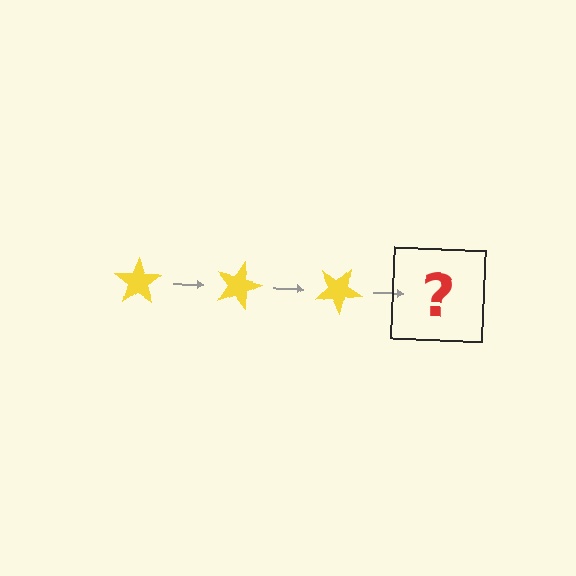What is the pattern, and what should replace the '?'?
The pattern is that the star rotates 15 degrees each step. The '?' should be a yellow star rotated 45 degrees.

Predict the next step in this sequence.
The next step is a yellow star rotated 45 degrees.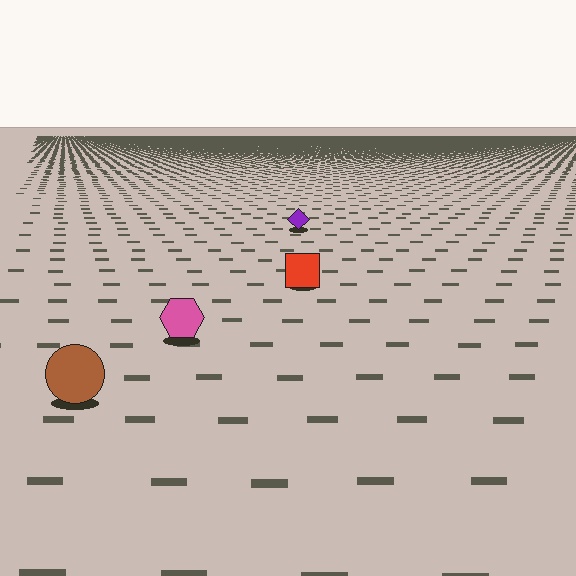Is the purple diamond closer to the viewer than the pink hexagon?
No. The pink hexagon is closer — you can tell from the texture gradient: the ground texture is coarser near it.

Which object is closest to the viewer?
The brown circle is closest. The texture marks near it are larger and more spread out.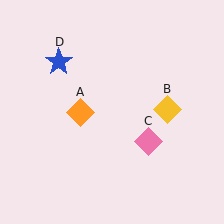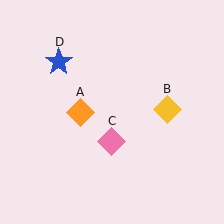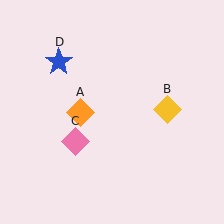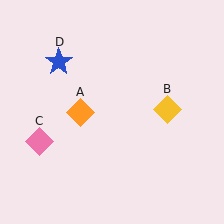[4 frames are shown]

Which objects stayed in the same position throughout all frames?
Orange diamond (object A) and yellow diamond (object B) and blue star (object D) remained stationary.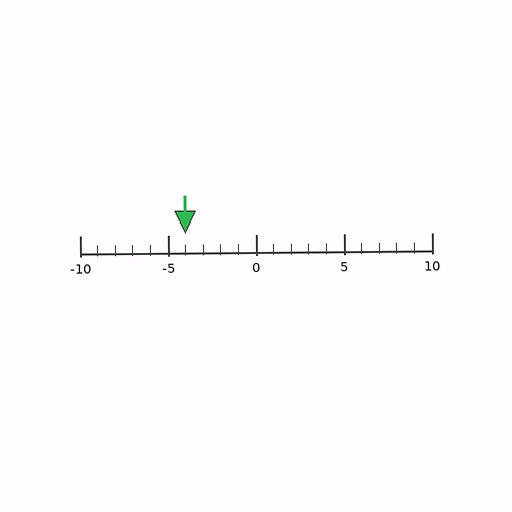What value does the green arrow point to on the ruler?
The green arrow points to approximately -4.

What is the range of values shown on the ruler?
The ruler shows values from -10 to 10.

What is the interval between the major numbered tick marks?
The major tick marks are spaced 5 units apart.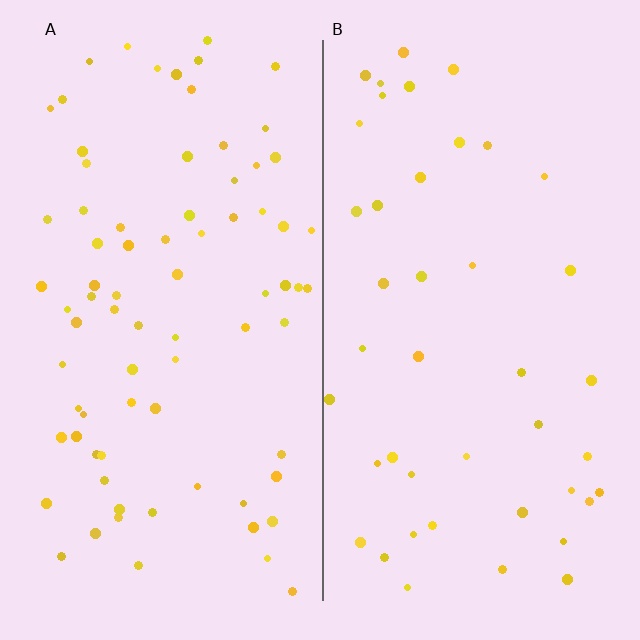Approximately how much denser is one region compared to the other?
Approximately 1.8× — region A over region B.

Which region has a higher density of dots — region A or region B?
A (the left).